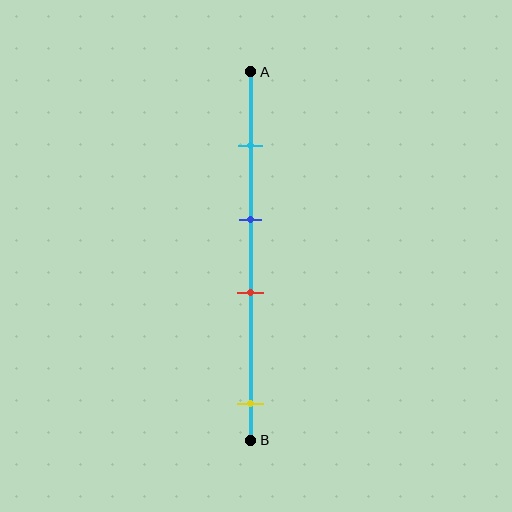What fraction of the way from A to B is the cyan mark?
The cyan mark is approximately 20% (0.2) of the way from A to B.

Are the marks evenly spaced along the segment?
No, the marks are not evenly spaced.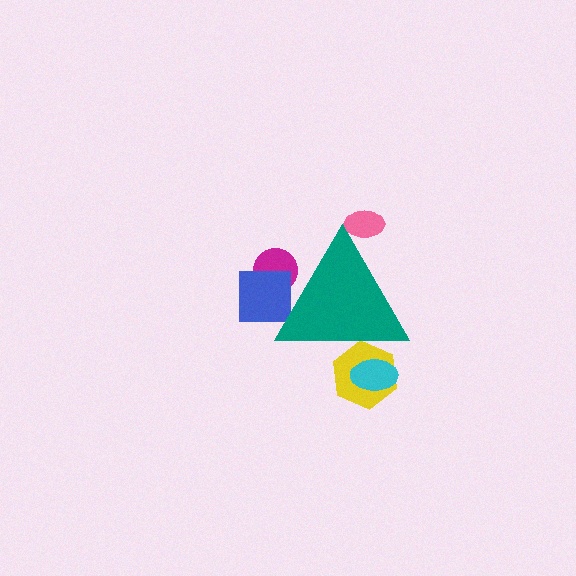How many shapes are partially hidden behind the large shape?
5 shapes are partially hidden.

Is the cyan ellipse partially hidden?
Yes, the cyan ellipse is partially hidden behind the teal triangle.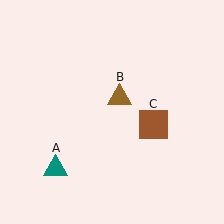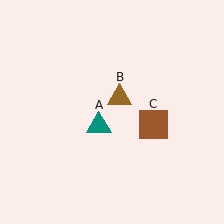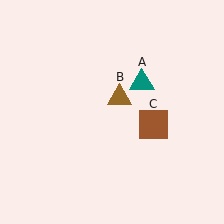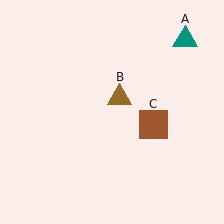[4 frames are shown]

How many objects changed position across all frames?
1 object changed position: teal triangle (object A).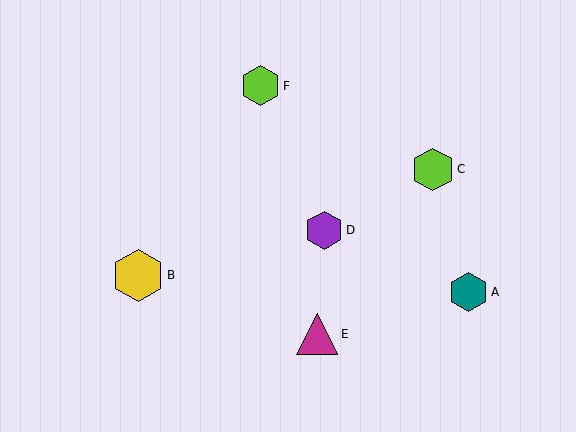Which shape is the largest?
The yellow hexagon (labeled B) is the largest.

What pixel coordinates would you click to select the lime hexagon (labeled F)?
Click at (261, 86) to select the lime hexagon F.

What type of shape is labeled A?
Shape A is a teal hexagon.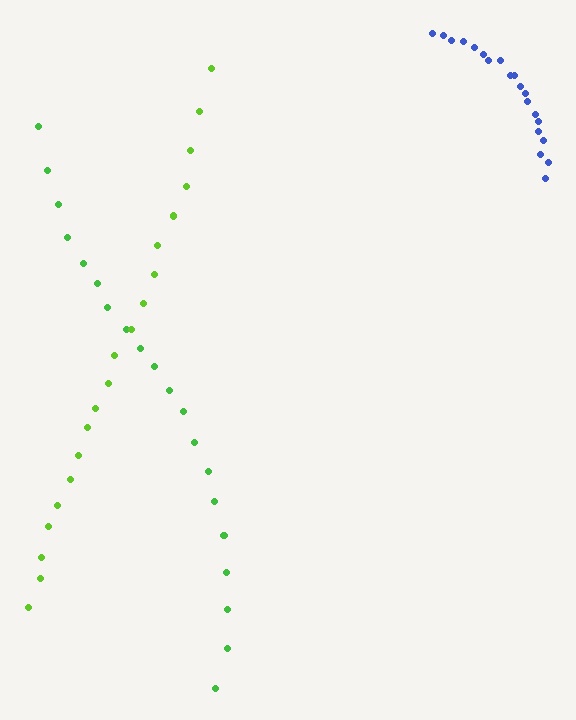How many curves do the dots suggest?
There are 3 distinct paths.